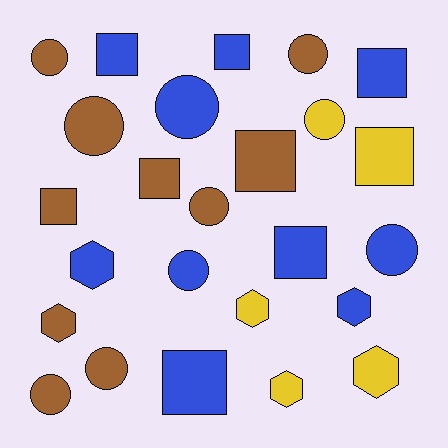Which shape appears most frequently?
Circle, with 10 objects.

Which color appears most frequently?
Blue, with 10 objects.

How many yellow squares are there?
There is 1 yellow square.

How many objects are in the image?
There are 25 objects.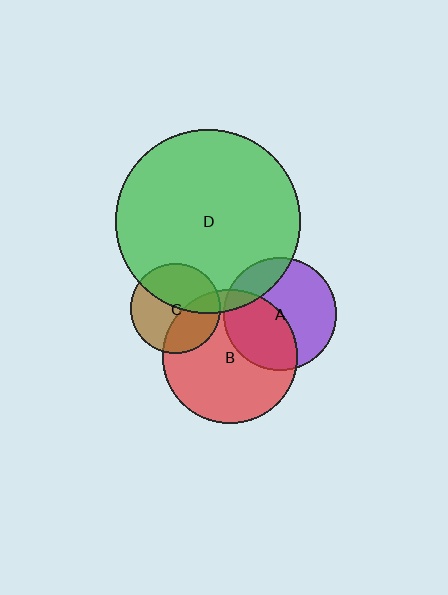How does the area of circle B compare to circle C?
Approximately 2.2 times.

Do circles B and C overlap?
Yes.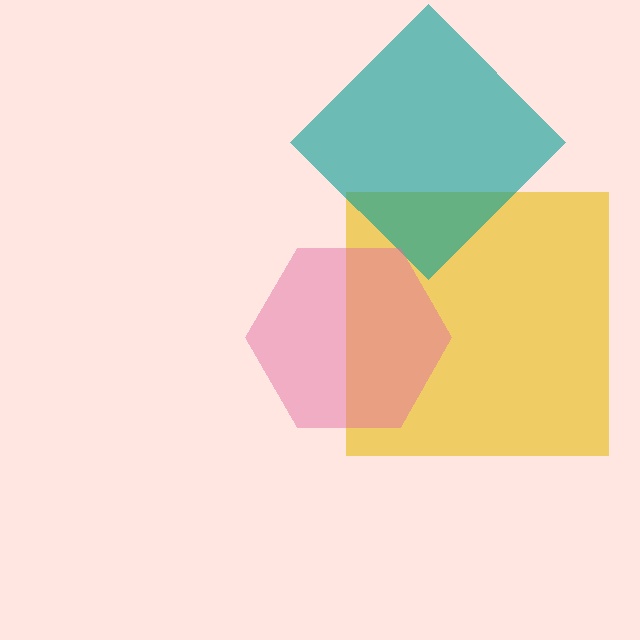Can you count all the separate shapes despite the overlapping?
Yes, there are 3 separate shapes.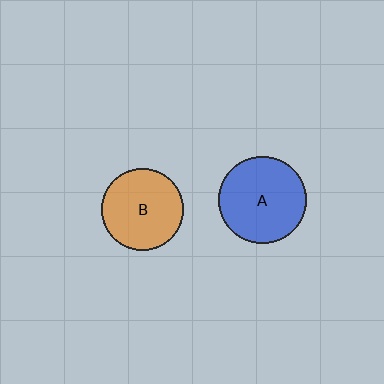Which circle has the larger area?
Circle A (blue).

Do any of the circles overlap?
No, none of the circles overlap.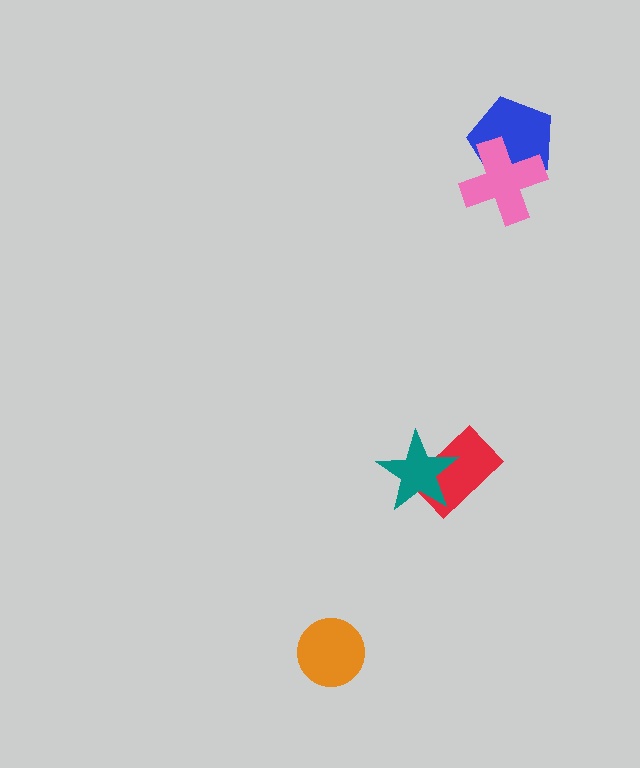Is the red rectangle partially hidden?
Yes, it is partially covered by another shape.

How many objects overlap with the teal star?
1 object overlaps with the teal star.